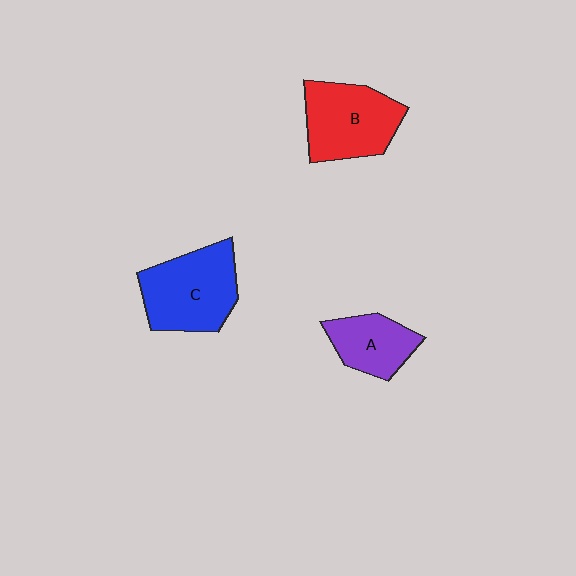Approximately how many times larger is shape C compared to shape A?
Approximately 1.6 times.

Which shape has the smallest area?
Shape A (purple).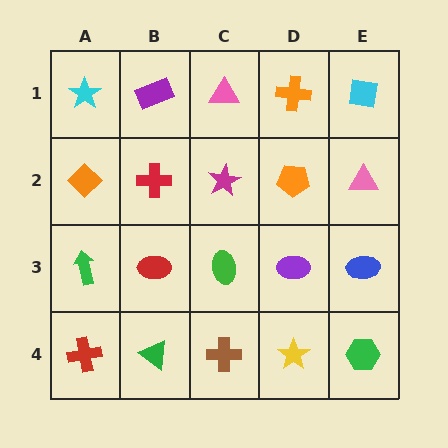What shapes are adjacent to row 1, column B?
A red cross (row 2, column B), a cyan star (row 1, column A), a pink triangle (row 1, column C).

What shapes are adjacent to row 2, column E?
A cyan square (row 1, column E), a blue ellipse (row 3, column E), an orange pentagon (row 2, column D).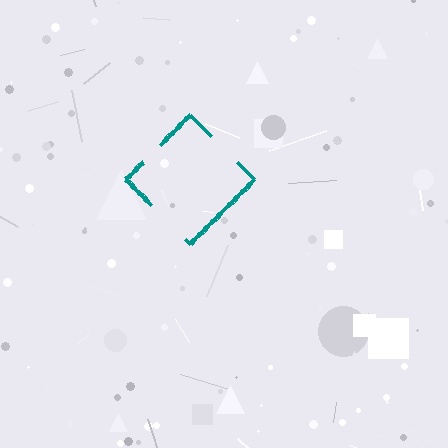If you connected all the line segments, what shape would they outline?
They would outline a diamond.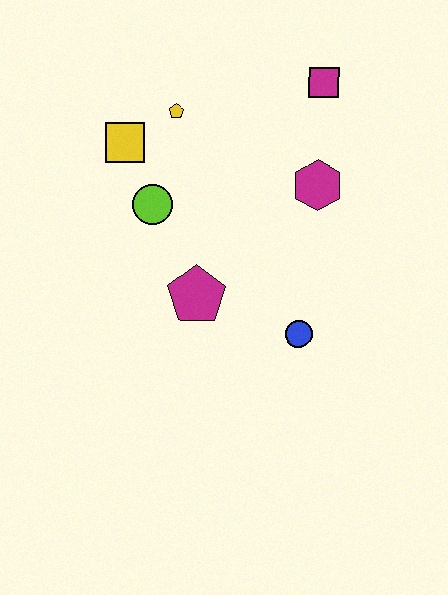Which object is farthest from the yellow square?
The blue circle is farthest from the yellow square.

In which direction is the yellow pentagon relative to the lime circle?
The yellow pentagon is above the lime circle.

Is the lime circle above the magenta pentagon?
Yes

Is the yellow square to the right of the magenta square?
No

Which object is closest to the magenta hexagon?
The magenta square is closest to the magenta hexagon.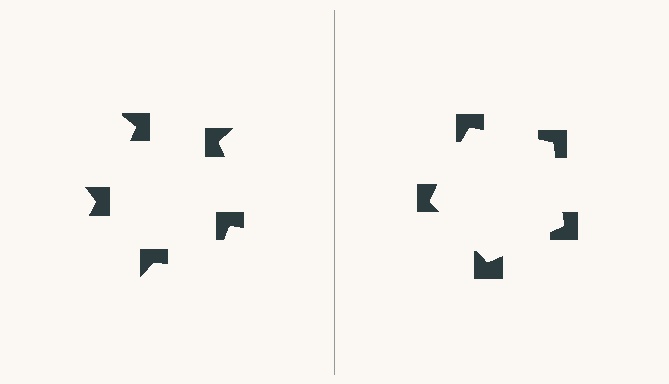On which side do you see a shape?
An illusory pentagon appears on the right side. On the left side the wedge cuts are rotated, so no coherent shape forms.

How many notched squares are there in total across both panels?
10 — 5 on each side.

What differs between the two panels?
The notched squares are positioned identically on both sides; only the wedge orientations differ. On the right they align to a pentagon; on the left they are misaligned.